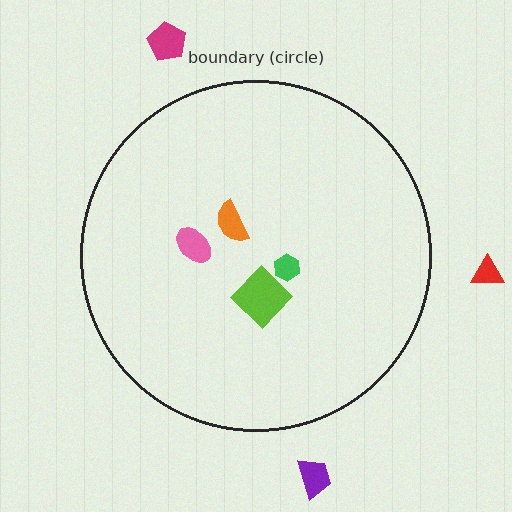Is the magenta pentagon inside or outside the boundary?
Outside.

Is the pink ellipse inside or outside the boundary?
Inside.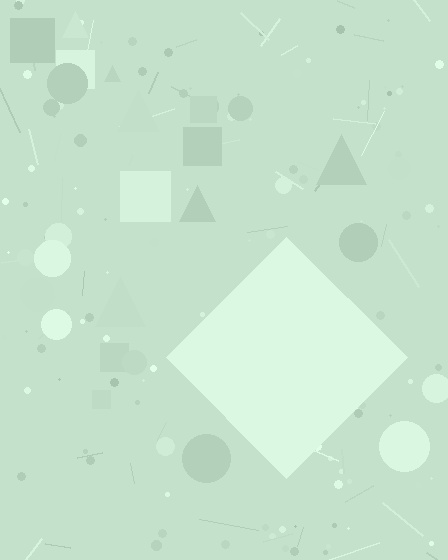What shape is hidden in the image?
A diamond is hidden in the image.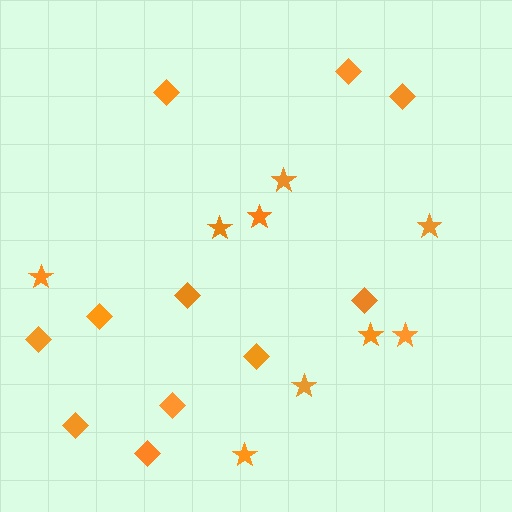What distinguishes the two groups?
There are 2 groups: one group of stars (9) and one group of diamonds (11).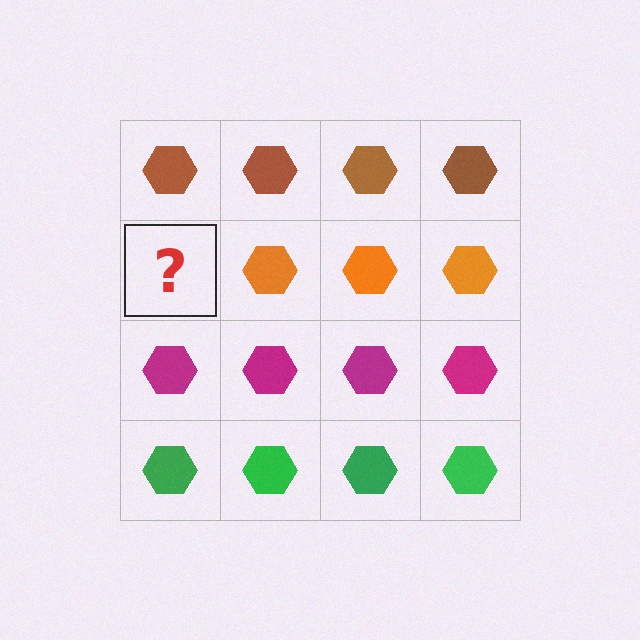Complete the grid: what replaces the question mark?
The question mark should be replaced with an orange hexagon.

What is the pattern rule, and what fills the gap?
The rule is that each row has a consistent color. The gap should be filled with an orange hexagon.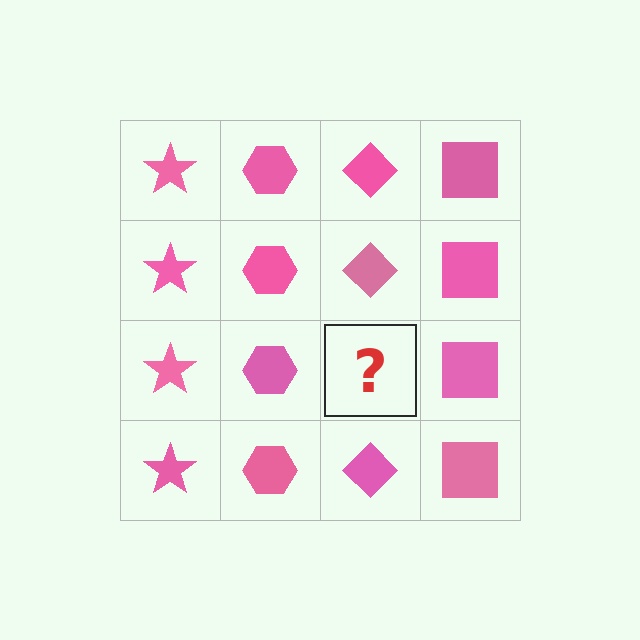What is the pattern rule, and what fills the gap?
The rule is that each column has a consistent shape. The gap should be filled with a pink diamond.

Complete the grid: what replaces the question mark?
The question mark should be replaced with a pink diamond.